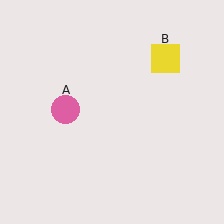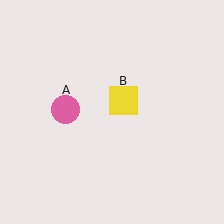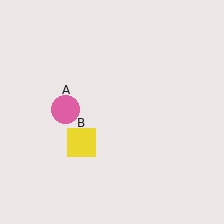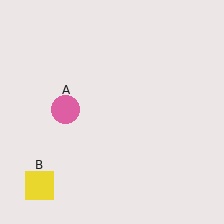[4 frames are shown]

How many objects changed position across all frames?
1 object changed position: yellow square (object B).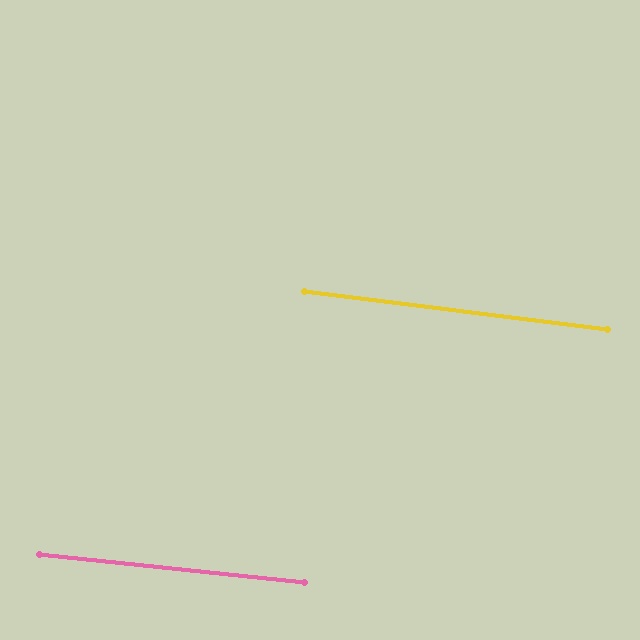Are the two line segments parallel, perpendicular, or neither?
Parallel — their directions differ by only 1.2°.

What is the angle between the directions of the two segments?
Approximately 1 degree.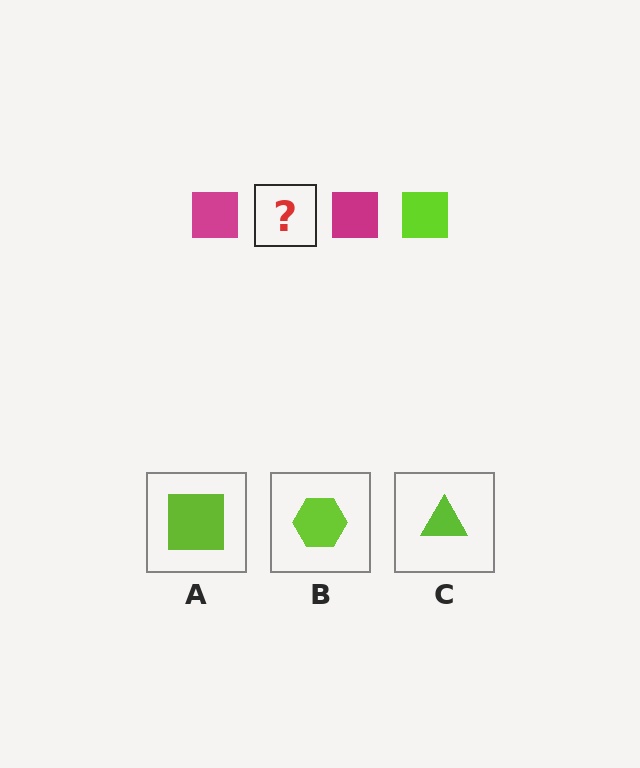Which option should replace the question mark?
Option A.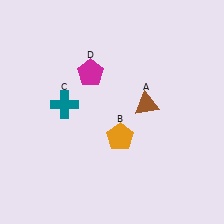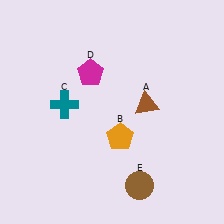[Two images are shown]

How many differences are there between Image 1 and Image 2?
There is 1 difference between the two images.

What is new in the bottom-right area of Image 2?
A brown circle (E) was added in the bottom-right area of Image 2.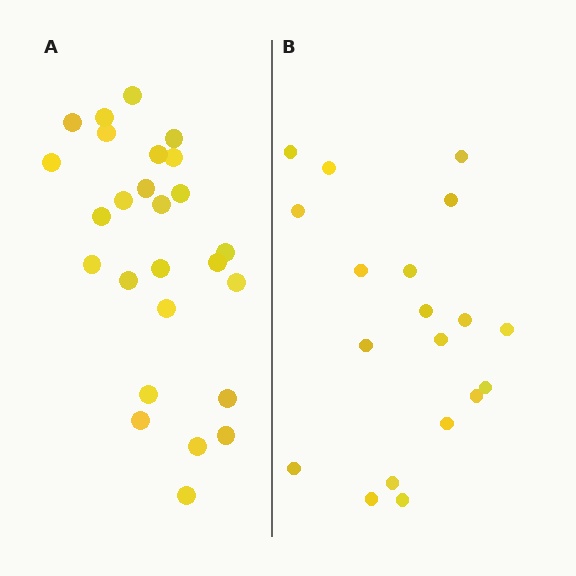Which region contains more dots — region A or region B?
Region A (the left region) has more dots.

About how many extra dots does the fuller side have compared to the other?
Region A has roughly 8 or so more dots than region B.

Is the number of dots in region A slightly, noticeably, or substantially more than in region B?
Region A has noticeably more, but not dramatically so. The ratio is roughly 1.4 to 1.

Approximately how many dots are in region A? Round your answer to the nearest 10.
About 30 dots. (The exact count is 26, which rounds to 30.)